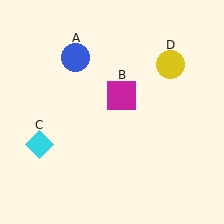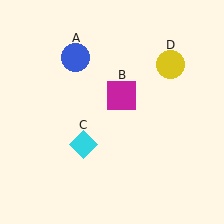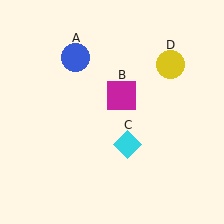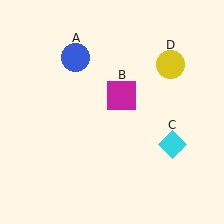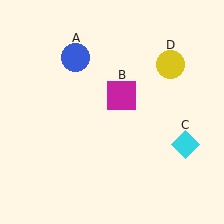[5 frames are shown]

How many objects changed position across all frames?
1 object changed position: cyan diamond (object C).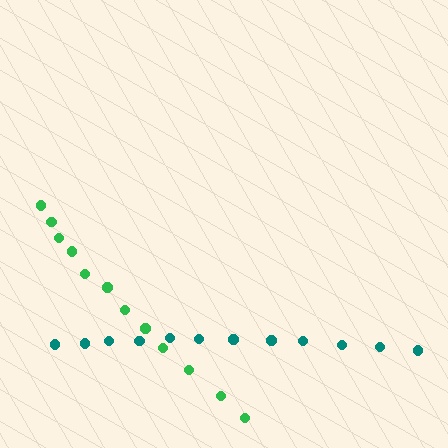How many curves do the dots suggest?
There are 2 distinct paths.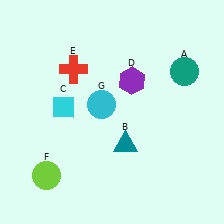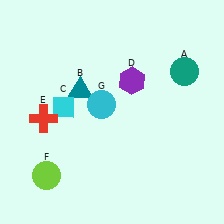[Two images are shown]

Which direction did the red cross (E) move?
The red cross (E) moved down.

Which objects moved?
The objects that moved are: the teal triangle (B), the red cross (E).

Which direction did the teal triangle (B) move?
The teal triangle (B) moved up.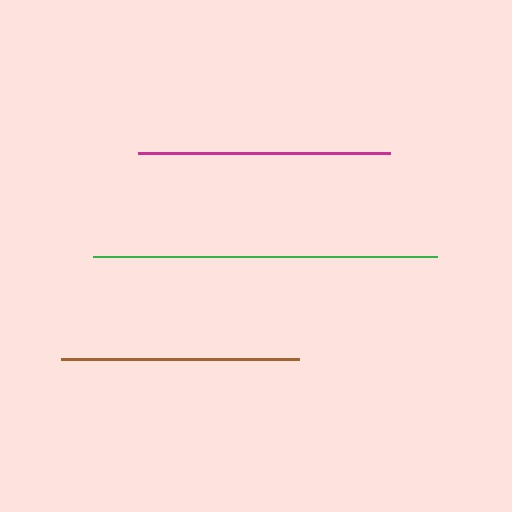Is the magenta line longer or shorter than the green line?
The green line is longer than the magenta line.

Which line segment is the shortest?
The brown line is the shortest at approximately 238 pixels.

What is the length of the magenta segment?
The magenta segment is approximately 253 pixels long.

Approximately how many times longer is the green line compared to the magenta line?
The green line is approximately 1.4 times the length of the magenta line.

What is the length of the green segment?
The green segment is approximately 344 pixels long.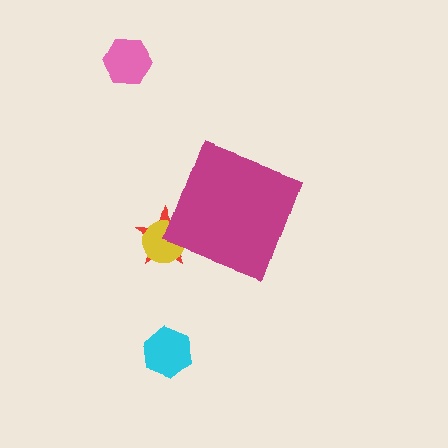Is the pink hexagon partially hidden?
No, the pink hexagon is fully visible.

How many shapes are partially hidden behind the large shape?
2 shapes are partially hidden.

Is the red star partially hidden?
Yes, the red star is partially hidden behind the magenta diamond.